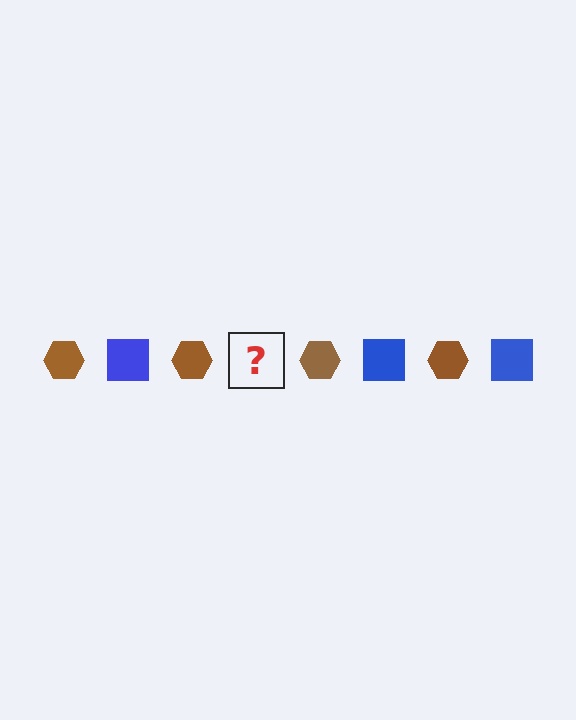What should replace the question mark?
The question mark should be replaced with a blue square.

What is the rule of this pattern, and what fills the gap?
The rule is that the pattern alternates between brown hexagon and blue square. The gap should be filled with a blue square.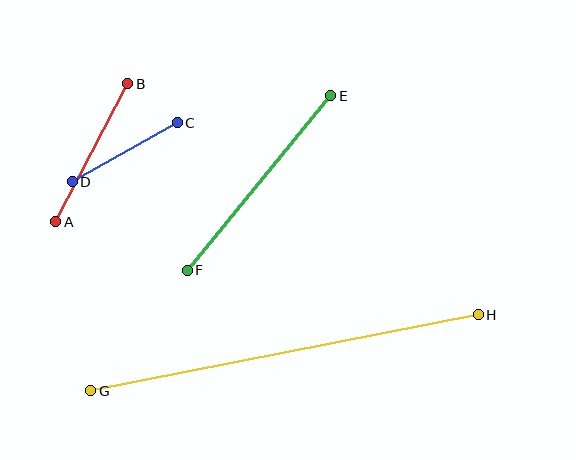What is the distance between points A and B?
The distance is approximately 156 pixels.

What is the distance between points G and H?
The distance is approximately 395 pixels.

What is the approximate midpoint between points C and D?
The midpoint is at approximately (125, 152) pixels.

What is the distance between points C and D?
The distance is approximately 121 pixels.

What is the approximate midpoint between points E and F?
The midpoint is at approximately (259, 183) pixels.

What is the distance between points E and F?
The distance is approximately 226 pixels.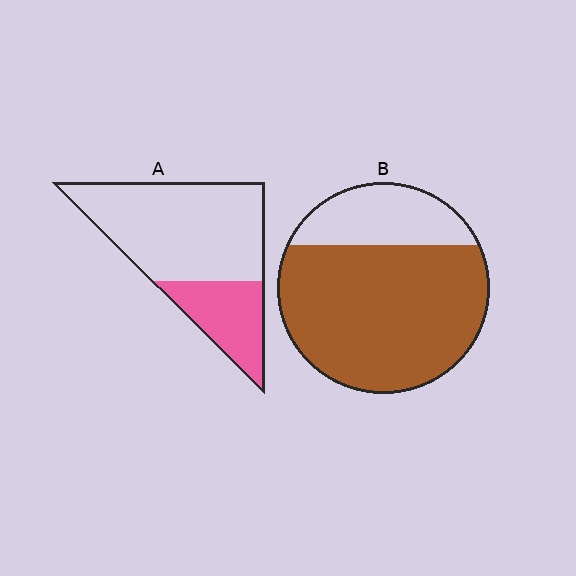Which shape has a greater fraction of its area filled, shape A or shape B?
Shape B.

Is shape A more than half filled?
No.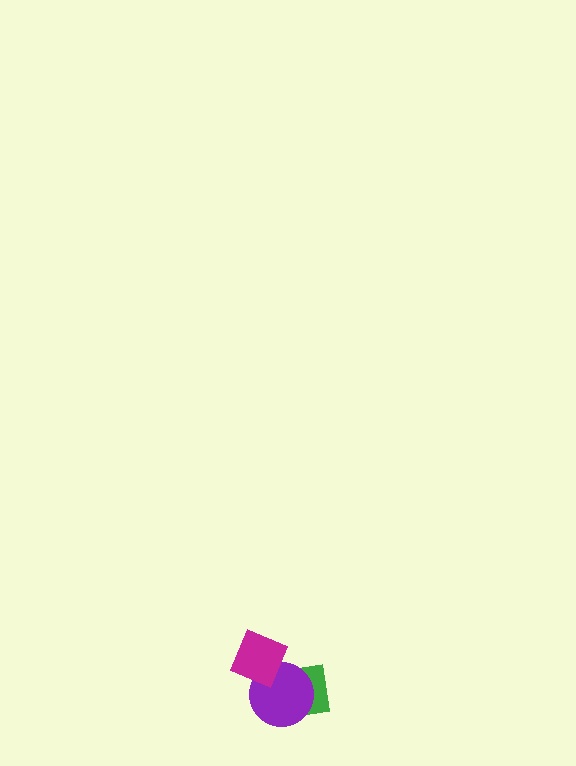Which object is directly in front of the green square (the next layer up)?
The purple circle is directly in front of the green square.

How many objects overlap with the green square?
2 objects overlap with the green square.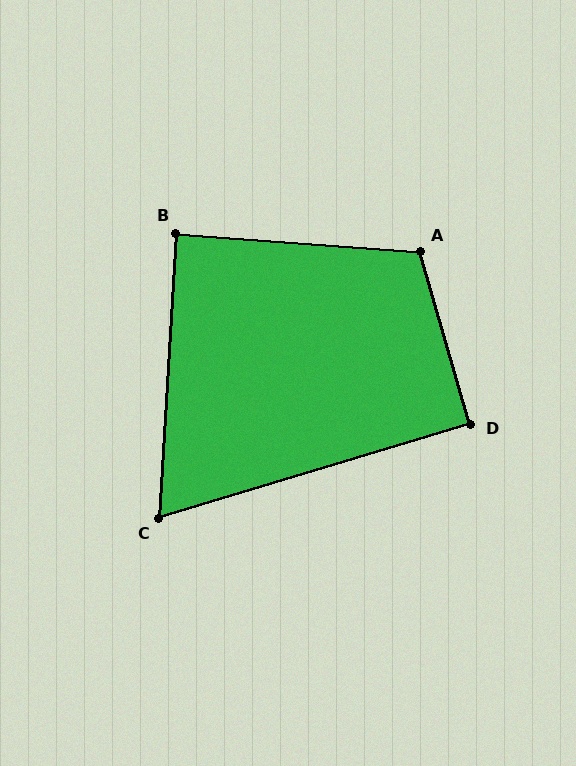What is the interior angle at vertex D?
Approximately 91 degrees (approximately right).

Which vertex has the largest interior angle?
A, at approximately 110 degrees.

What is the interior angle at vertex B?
Approximately 89 degrees (approximately right).